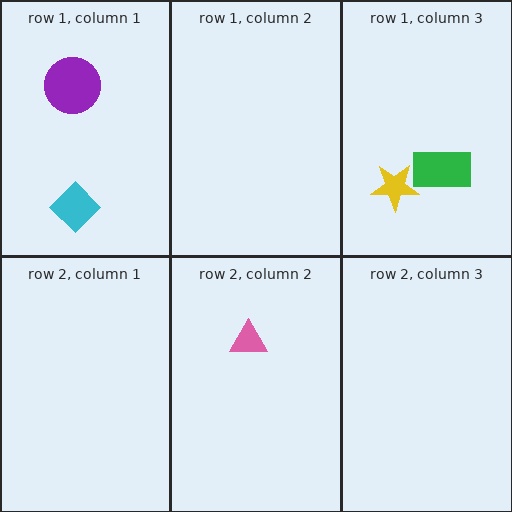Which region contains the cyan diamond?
The row 1, column 1 region.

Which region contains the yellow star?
The row 1, column 3 region.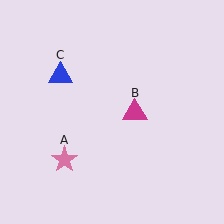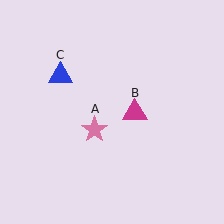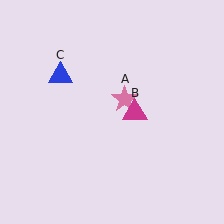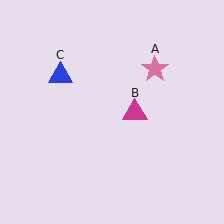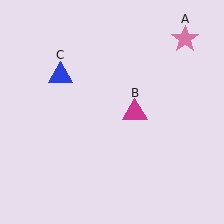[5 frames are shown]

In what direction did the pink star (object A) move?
The pink star (object A) moved up and to the right.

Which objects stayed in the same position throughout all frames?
Magenta triangle (object B) and blue triangle (object C) remained stationary.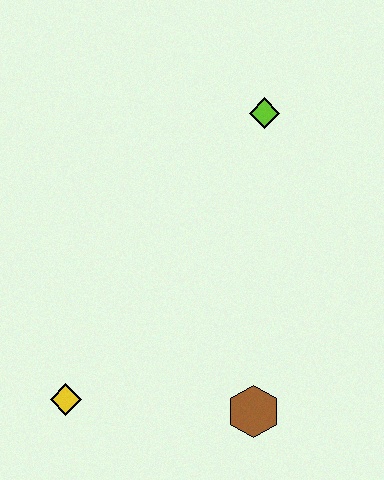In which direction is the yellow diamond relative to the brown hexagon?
The yellow diamond is to the left of the brown hexagon.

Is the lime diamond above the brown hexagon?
Yes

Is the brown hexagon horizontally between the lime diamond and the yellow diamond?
Yes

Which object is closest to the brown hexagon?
The yellow diamond is closest to the brown hexagon.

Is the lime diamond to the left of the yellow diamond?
No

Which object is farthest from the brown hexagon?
The lime diamond is farthest from the brown hexagon.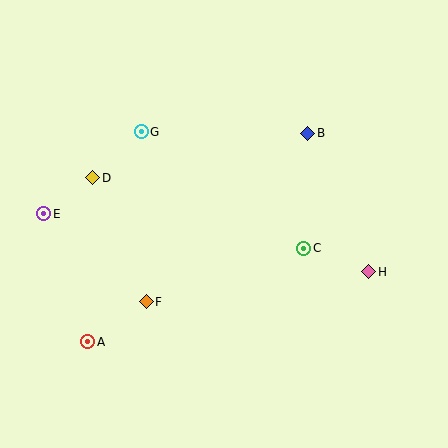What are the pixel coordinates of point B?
Point B is at (308, 133).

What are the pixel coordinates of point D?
Point D is at (93, 178).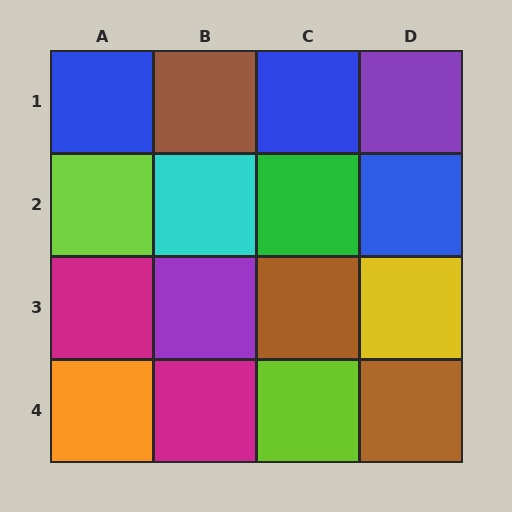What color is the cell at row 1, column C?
Blue.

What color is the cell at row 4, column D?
Brown.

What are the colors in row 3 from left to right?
Magenta, purple, brown, yellow.